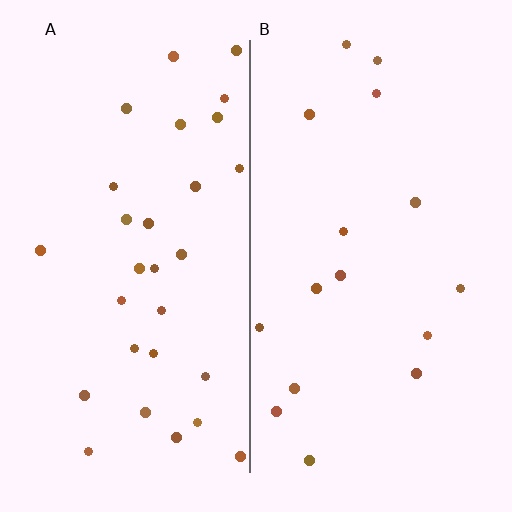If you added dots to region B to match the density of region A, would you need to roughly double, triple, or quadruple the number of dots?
Approximately double.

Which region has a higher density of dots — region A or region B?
A (the left).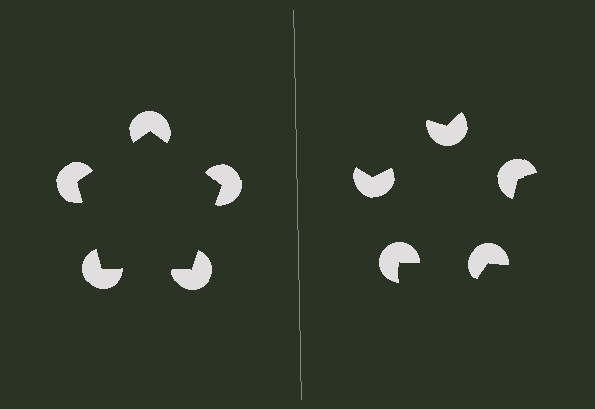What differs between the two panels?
The pac-man discs are positioned identically on both sides; only the wedge orientations differ. On the left they align to a pentagon; on the right they are misaligned.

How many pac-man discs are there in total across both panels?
10 — 5 on each side.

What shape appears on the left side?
An illusory pentagon.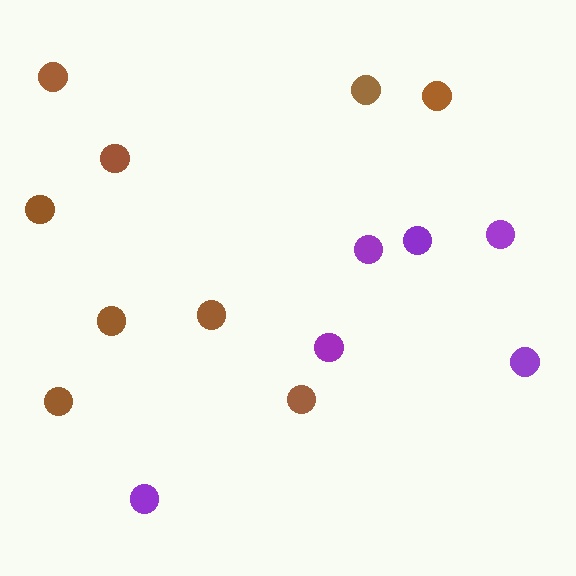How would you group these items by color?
There are 2 groups: one group of purple circles (6) and one group of brown circles (9).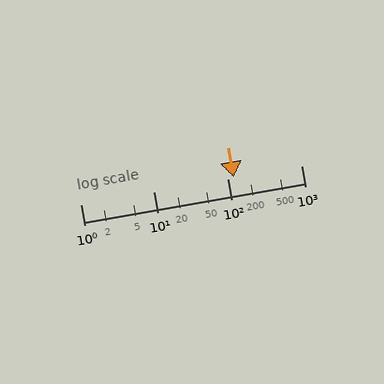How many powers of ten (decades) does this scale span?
The scale spans 3 decades, from 1 to 1000.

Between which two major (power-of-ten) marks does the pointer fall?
The pointer is between 100 and 1000.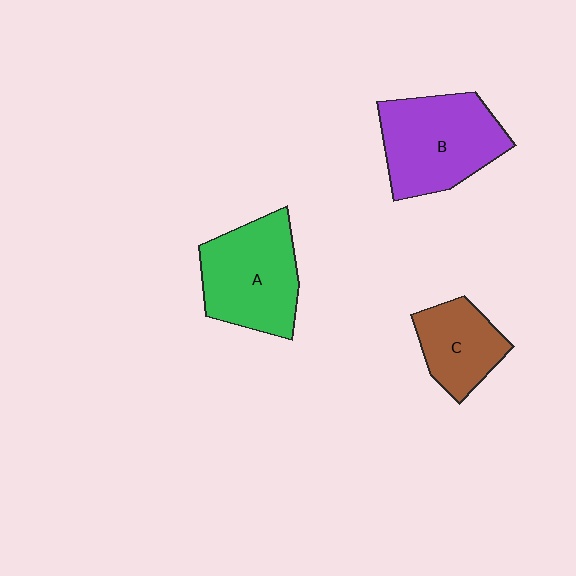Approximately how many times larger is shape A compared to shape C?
Approximately 1.5 times.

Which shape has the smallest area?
Shape C (brown).